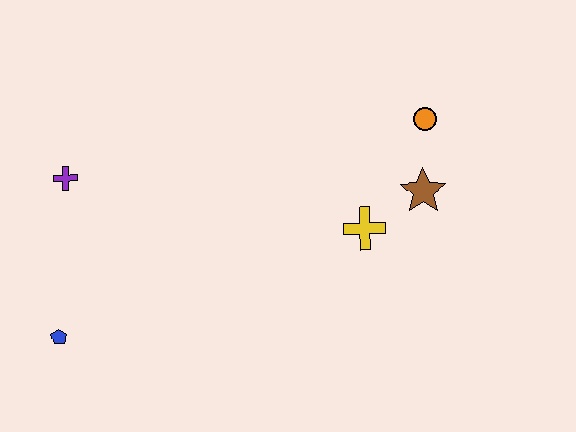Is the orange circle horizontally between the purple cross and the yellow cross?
No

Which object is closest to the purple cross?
The blue pentagon is closest to the purple cross.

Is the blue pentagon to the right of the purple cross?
No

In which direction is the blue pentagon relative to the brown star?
The blue pentagon is to the left of the brown star.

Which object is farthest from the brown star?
The blue pentagon is farthest from the brown star.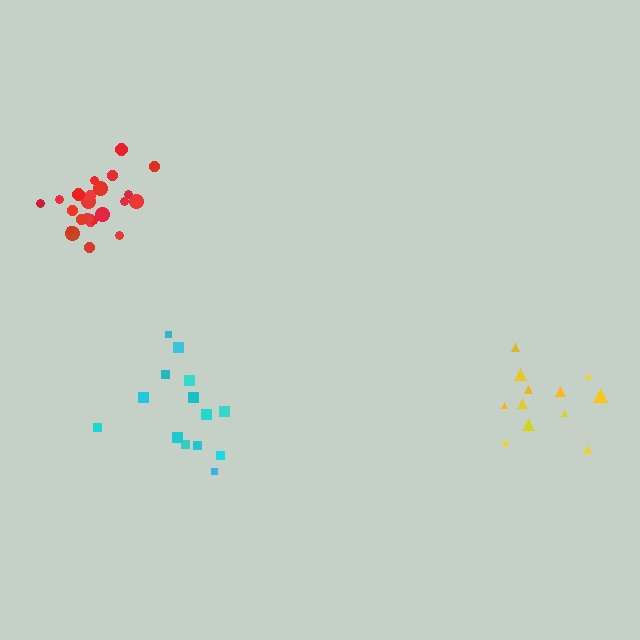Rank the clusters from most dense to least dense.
red, cyan, yellow.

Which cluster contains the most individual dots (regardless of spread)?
Red (23).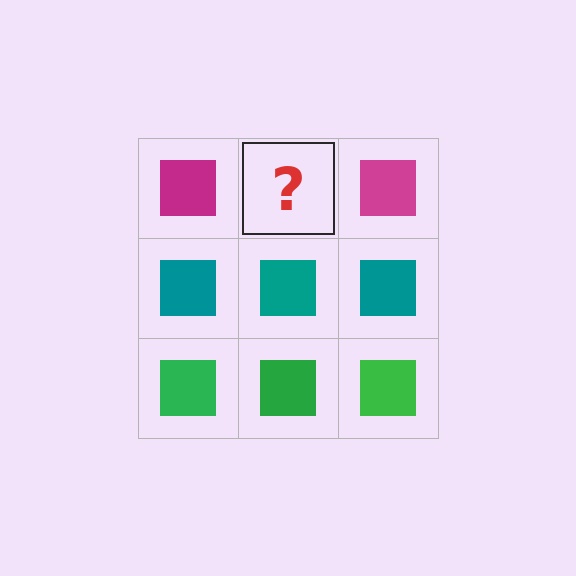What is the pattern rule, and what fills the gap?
The rule is that each row has a consistent color. The gap should be filled with a magenta square.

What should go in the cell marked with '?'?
The missing cell should contain a magenta square.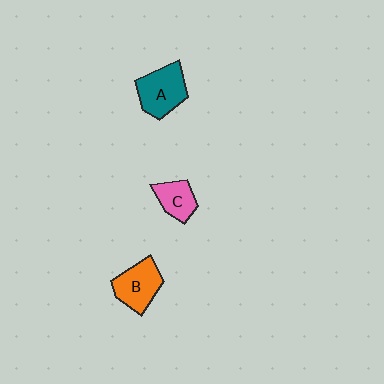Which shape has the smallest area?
Shape C (pink).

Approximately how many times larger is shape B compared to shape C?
Approximately 1.4 times.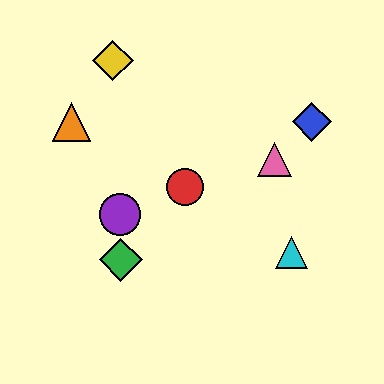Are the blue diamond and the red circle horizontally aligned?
No, the blue diamond is at y≈122 and the red circle is at y≈187.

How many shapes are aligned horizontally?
2 shapes (the blue diamond, the orange triangle) are aligned horizontally.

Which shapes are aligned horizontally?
The blue diamond, the orange triangle are aligned horizontally.